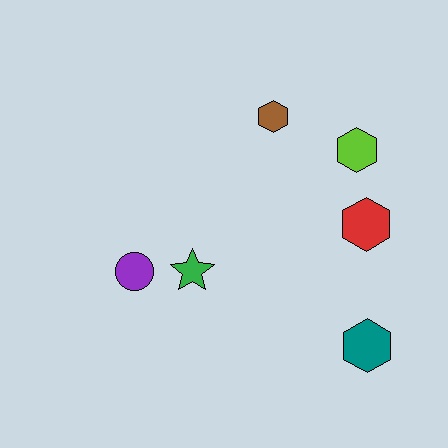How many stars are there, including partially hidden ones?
There is 1 star.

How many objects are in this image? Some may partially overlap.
There are 6 objects.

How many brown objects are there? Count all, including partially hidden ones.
There is 1 brown object.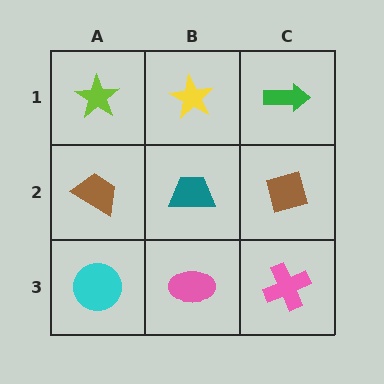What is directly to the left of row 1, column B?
A lime star.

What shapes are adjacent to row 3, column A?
A brown trapezoid (row 2, column A), a pink ellipse (row 3, column B).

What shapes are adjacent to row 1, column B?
A teal trapezoid (row 2, column B), a lime star (row 1, column A), a green arrow (row 1, column C).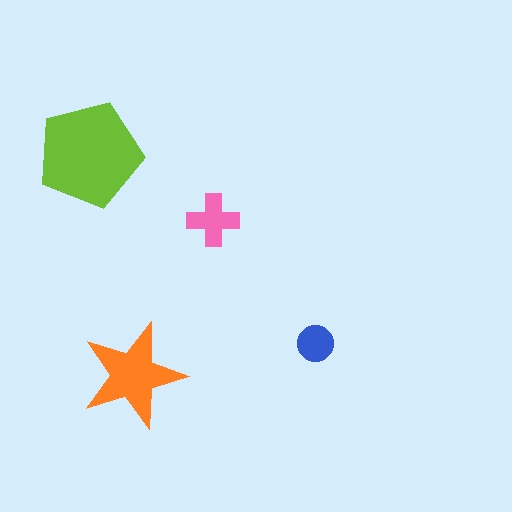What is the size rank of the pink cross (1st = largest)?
3rd.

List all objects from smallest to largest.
The blue circle, the pink cross, the orange star, the lime pentagon.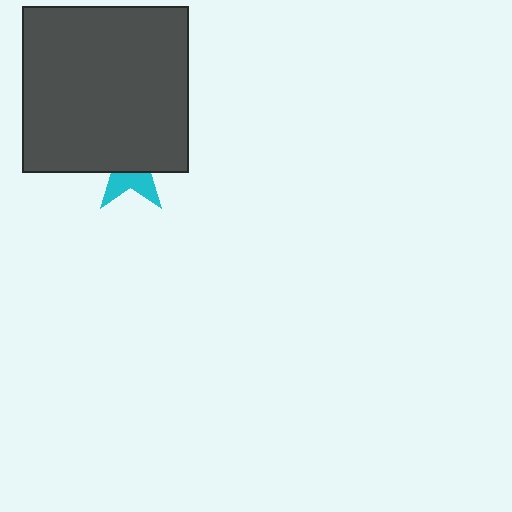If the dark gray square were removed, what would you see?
You would see the complete cyan star.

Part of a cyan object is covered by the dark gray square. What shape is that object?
It is a star.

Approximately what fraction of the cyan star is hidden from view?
Roughly 65% of the cyan star is hidden behind the dark gray square.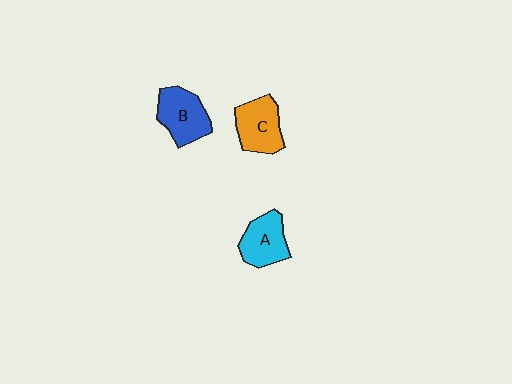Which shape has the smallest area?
Shape A (cyan).